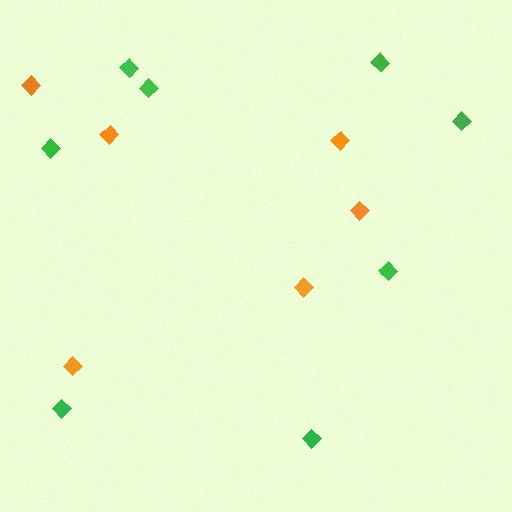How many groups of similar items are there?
There are 2 groups: one group of orange diamonds (6) and one group of green diamonds (8).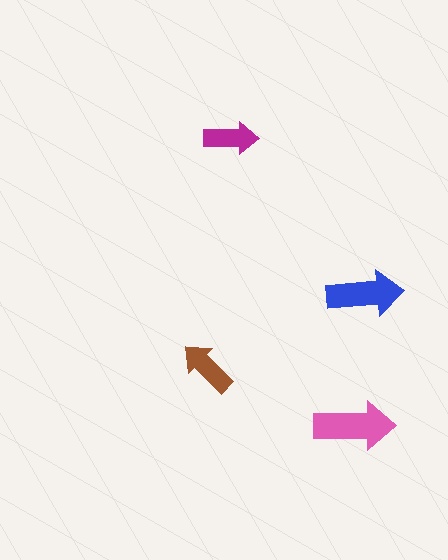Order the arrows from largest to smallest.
the pink one, the blue one, the brown one, the magenta one.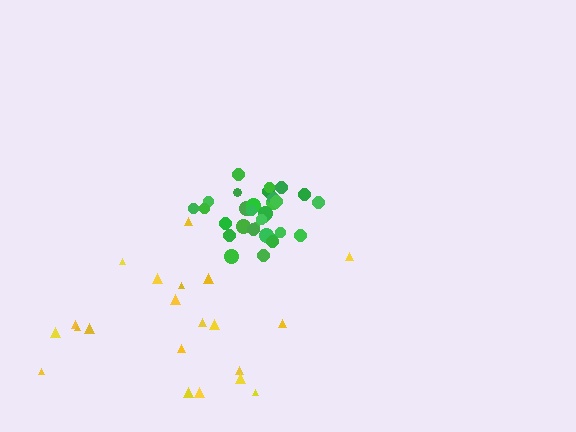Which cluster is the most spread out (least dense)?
Yellow.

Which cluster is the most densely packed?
Green.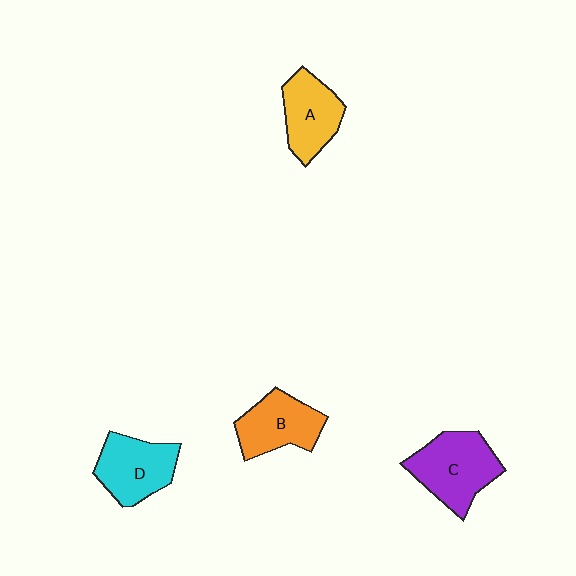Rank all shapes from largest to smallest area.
From largest to smallest: C (purple), D (cyan), B (orange), A (yellow).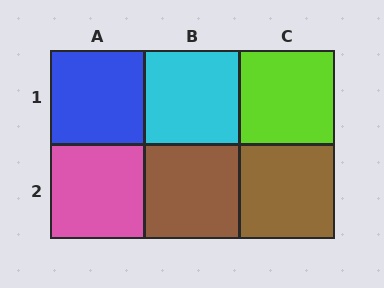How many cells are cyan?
1 cell is cyan.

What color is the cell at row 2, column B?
Brown.